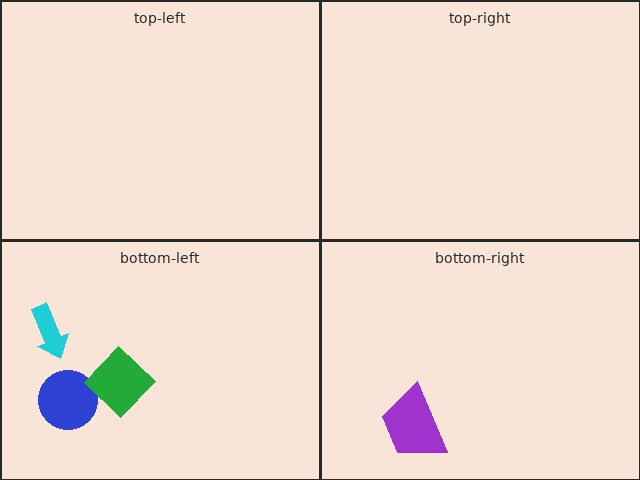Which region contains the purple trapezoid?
The bottom-right region.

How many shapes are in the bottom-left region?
3.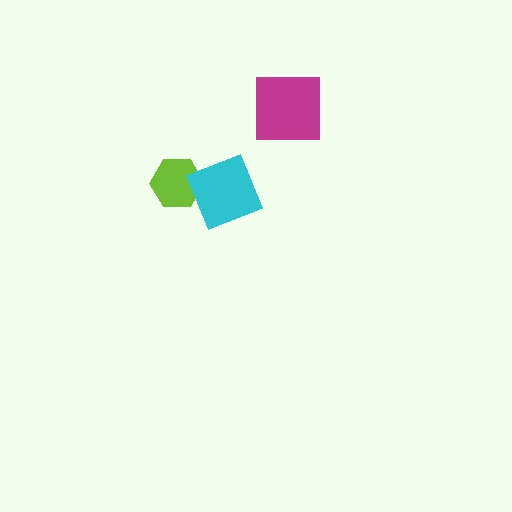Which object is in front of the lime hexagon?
The cyan diamond is in front of the lime hexagon.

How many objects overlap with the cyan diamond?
1 object overlaps with the cyan diamond.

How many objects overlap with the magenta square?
0 objects overlap with the magenta square.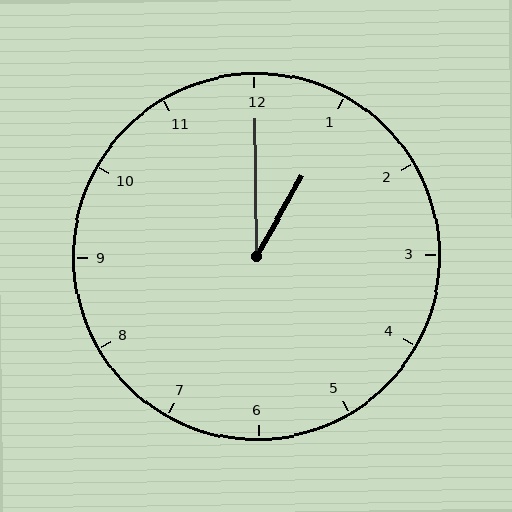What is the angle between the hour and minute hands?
Approximately 30 degrees.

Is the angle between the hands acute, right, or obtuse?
It is acute.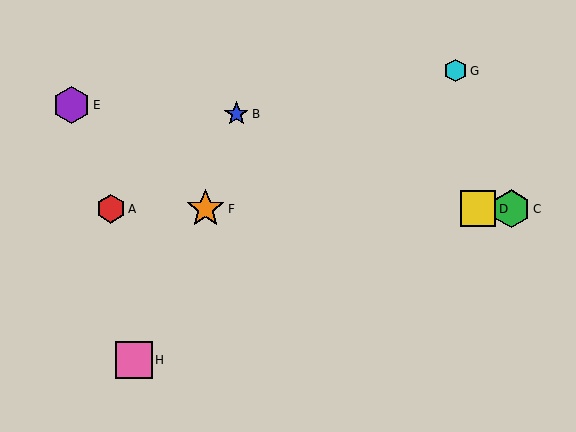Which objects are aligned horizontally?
Objects A, C, D, F are aligned horizontally.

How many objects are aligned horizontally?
4 objects (A, C, D, F) are aligned horizontally.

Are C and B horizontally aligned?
No, C is at y≈209 and B is at y≈114.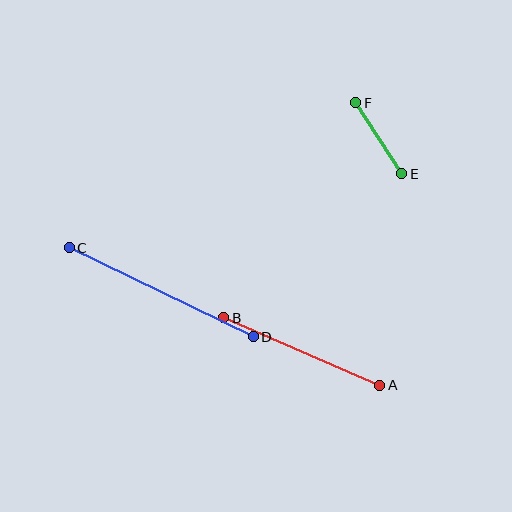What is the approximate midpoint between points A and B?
The midpoint is at approximately (302, 351) pixels.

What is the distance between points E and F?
The distance is approximately 85 pixels.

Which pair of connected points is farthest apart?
Points C and D are farthest apart.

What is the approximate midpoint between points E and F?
The midpoint is at approximately (379, 138) pixels.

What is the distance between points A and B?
The distance is approximately 170 pixels.